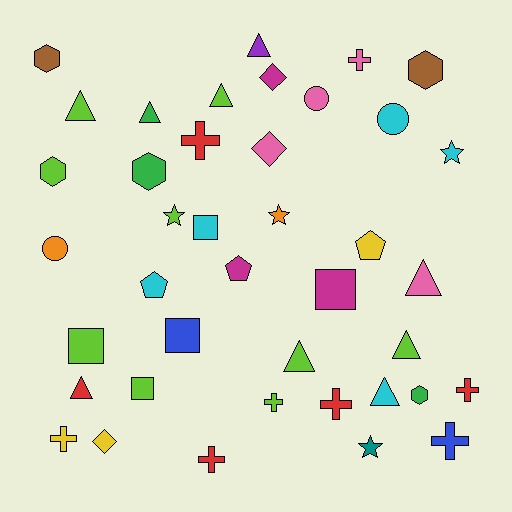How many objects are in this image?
There are 40 objects.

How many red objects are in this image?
There are 5 red objects.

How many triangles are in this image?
There are 9 triangles.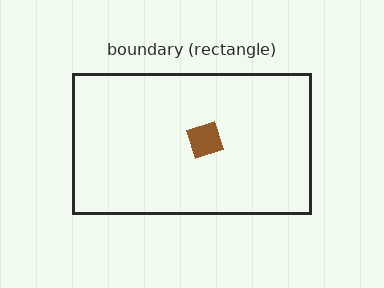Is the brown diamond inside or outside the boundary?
Inside.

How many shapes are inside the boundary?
1 inside, 0 outside.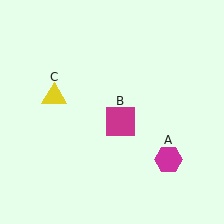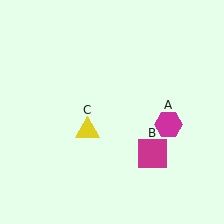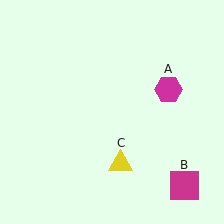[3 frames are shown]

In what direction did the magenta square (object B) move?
The magenta square (object B) moved down and to the right.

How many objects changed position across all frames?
3 objects changed position: magenta hexagon (object A), magenta square (object B), yellow triangle (object C).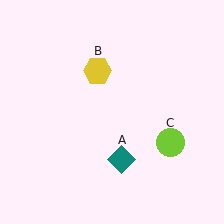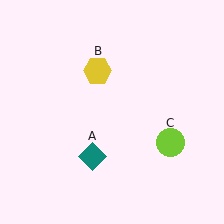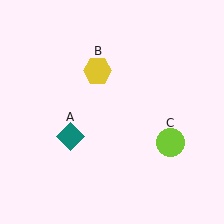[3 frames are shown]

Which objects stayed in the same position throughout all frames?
Yellow hexagon (object B) and lime circle (object C) remained stationary.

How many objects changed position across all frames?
1 object changed position: teal diamond (object A).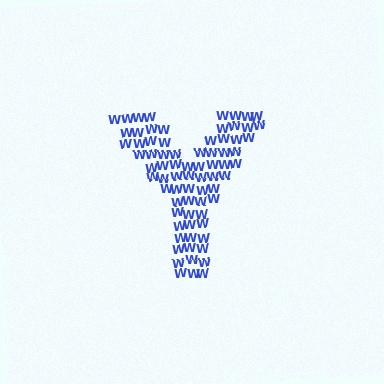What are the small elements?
The small elements are letter W's.